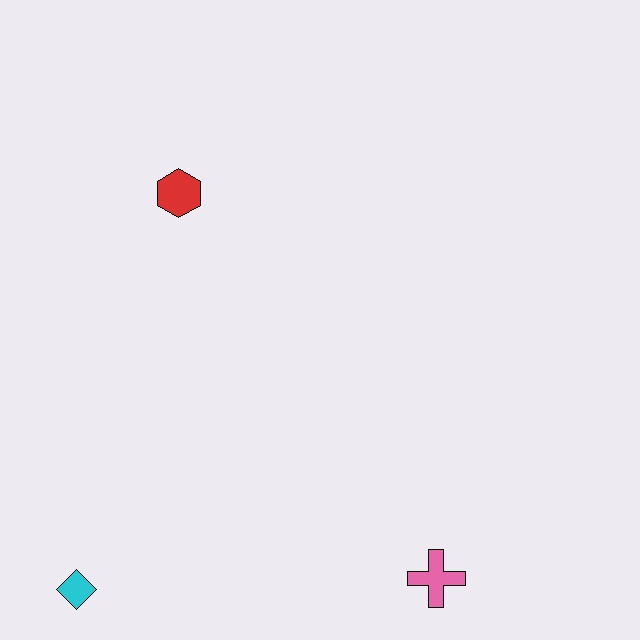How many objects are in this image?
There are 3 objects.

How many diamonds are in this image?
There is 1 diamond.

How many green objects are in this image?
There are no green objects.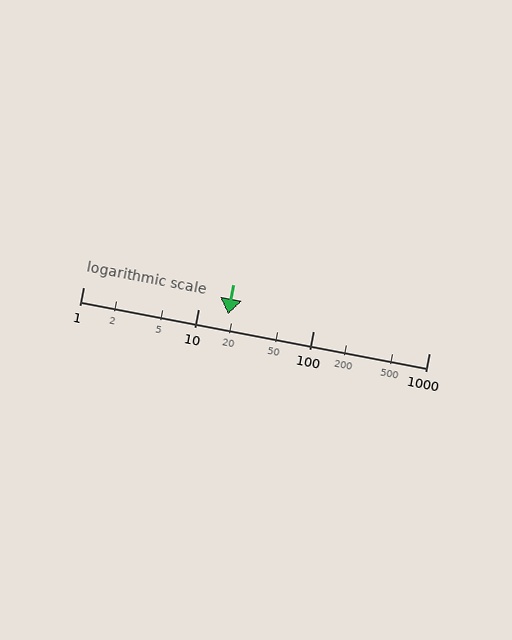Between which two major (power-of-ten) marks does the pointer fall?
The pointer is between 10 and 100.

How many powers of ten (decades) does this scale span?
The scale spans 3 decades, from 1 to 1000.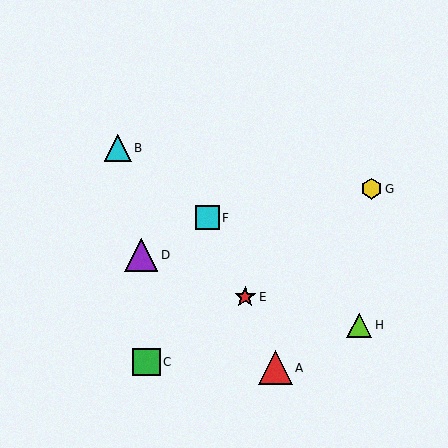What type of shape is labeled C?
Shape C is a green square.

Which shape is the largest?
The red triangle (labeled A) is the largest.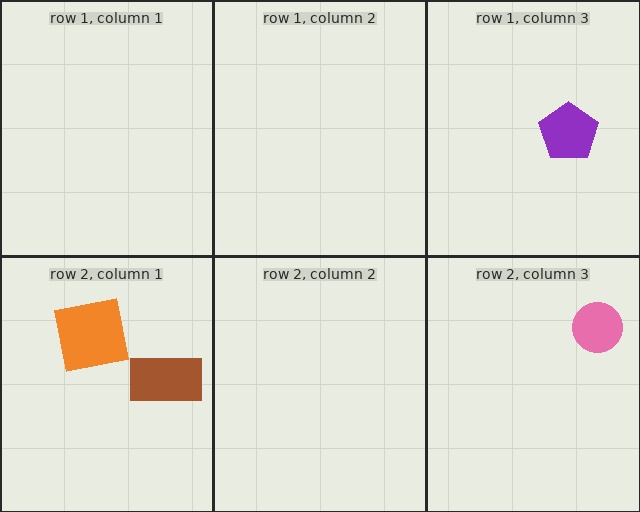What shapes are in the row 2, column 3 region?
The pink circle.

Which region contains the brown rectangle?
The row 2, column 1 region.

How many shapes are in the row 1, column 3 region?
1.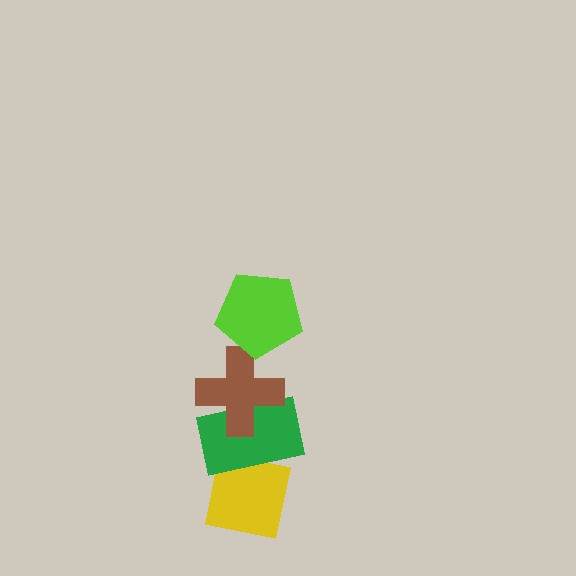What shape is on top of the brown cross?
The lime pentagon is on top of the brown cross.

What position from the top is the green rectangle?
The green rectangle is 3rd from the top.